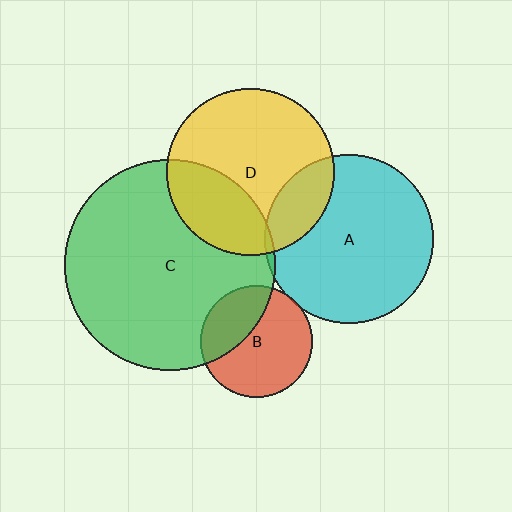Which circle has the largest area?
Circle C (green).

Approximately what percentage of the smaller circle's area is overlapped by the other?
Approximately 35%.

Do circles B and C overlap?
Yes.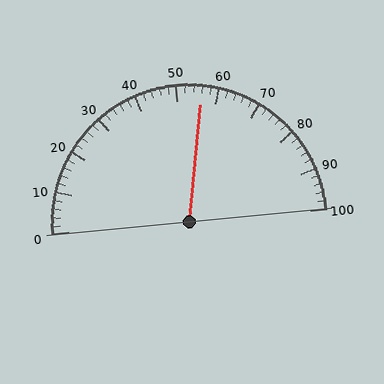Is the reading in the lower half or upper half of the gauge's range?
The reading is in the upper half of the range (0 to 100).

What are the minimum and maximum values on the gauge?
The gauge ranges from 0 to 100.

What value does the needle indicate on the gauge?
The needle indicates approximately 56.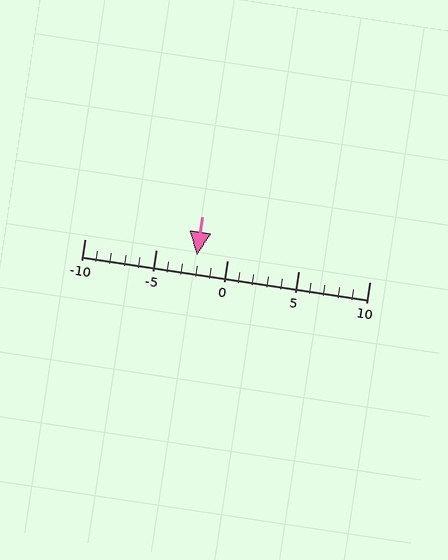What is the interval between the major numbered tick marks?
The major tick marks are spaced 5 units apart.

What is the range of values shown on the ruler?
The ruler shows values from -10 to 10.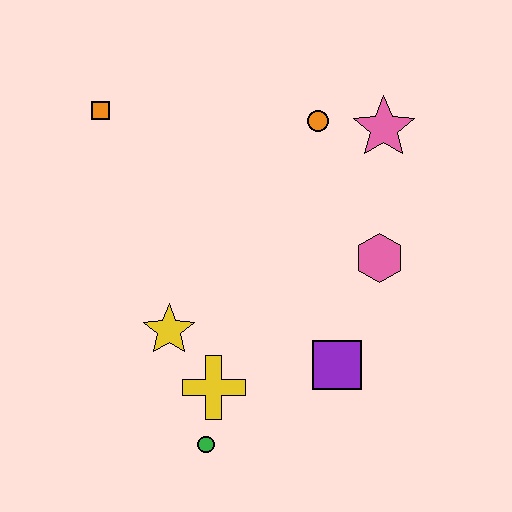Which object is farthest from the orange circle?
The green circle is farthest from the orange circle.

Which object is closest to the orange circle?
The pink star is closest to the orange circle.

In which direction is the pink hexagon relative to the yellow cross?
The pink hexagon is to the right of the yellow cross.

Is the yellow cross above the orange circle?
No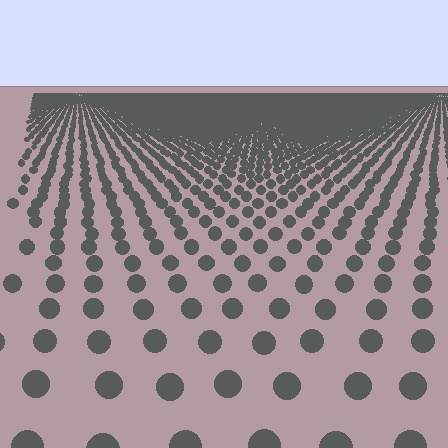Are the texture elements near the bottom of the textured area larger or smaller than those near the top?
Larger. Near the bottom, elements are closer to the viewer and appear at a bigger on-screen size.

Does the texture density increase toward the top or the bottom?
Density increases toward the top.